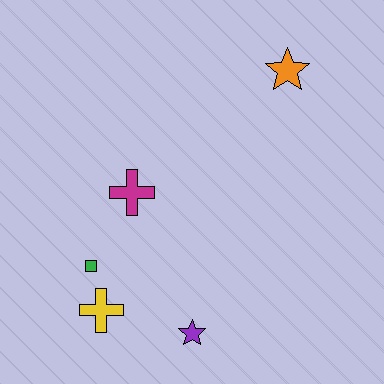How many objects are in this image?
There are 5 objects.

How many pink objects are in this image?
There are no pink objects.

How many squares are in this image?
There is 1 square.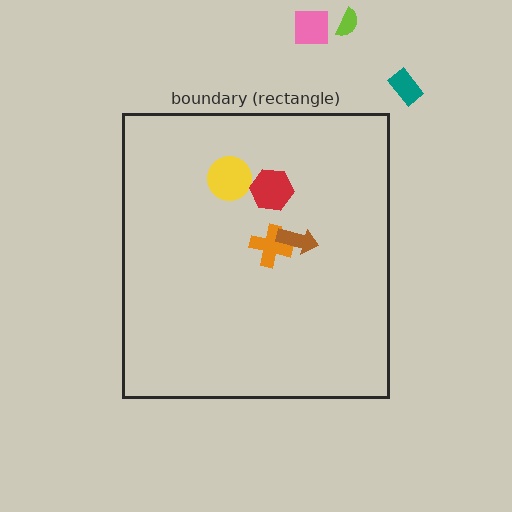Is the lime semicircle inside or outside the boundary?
Outside.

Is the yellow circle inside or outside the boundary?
Inside.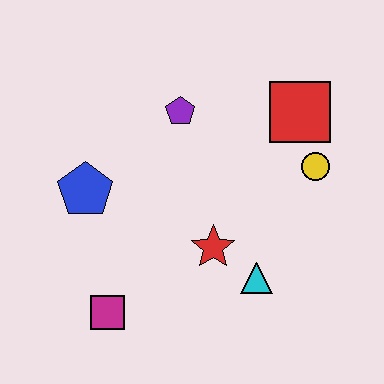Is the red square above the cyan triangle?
Yes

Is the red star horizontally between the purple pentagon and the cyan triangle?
Yes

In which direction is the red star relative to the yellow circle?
The red star is to the left of the yellow circle.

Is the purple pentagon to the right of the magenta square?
Yes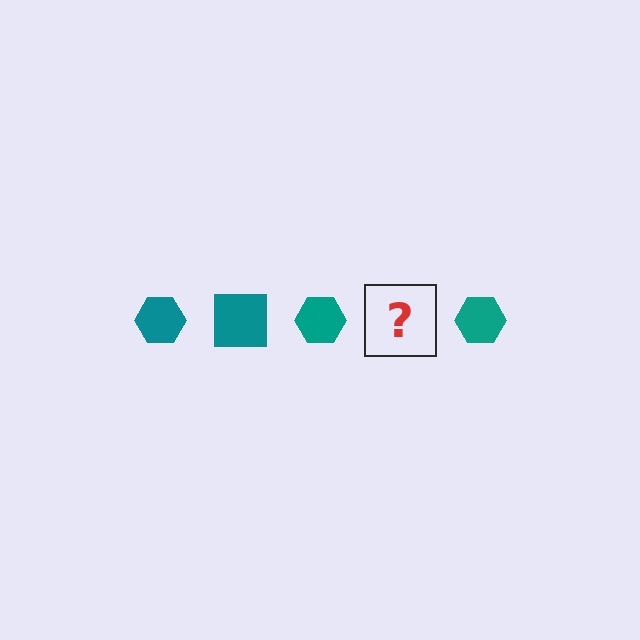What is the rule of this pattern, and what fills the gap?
The rule is that the pattern cycles through hexagon, square shapes in teal. The gap should be filled with a teal square.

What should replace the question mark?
The question mark should be replaced with a teal square.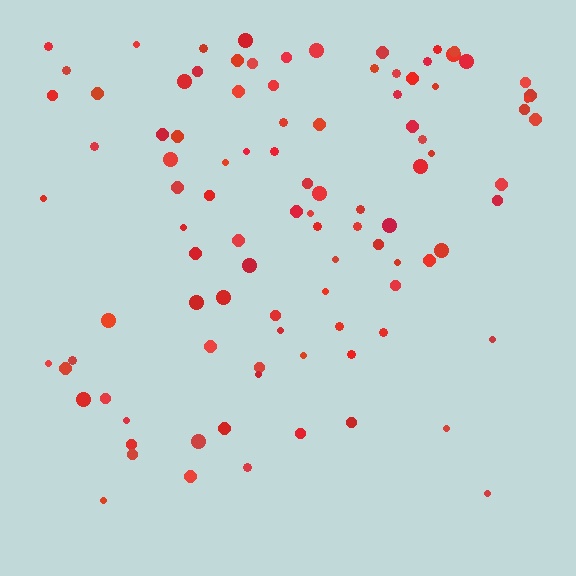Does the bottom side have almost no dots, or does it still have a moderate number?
Still a moderate number, just noticeably fewer than the top.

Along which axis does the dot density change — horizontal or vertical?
Vertical.